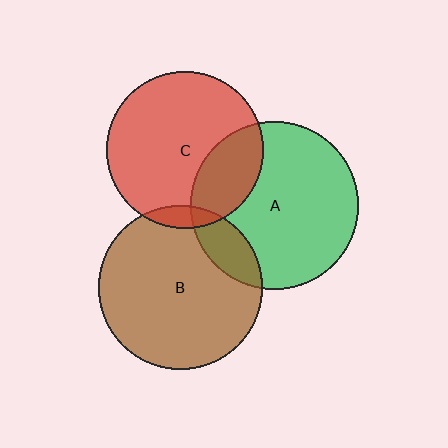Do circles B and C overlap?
Yes.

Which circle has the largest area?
Circle A (green).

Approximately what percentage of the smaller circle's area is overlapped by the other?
Approximately 5%.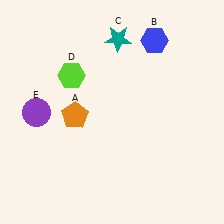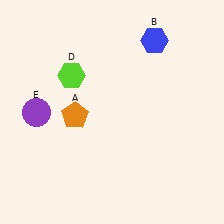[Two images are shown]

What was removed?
The teal star (C) was removed in Image 2.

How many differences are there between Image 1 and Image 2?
There is 1 difference between the two images.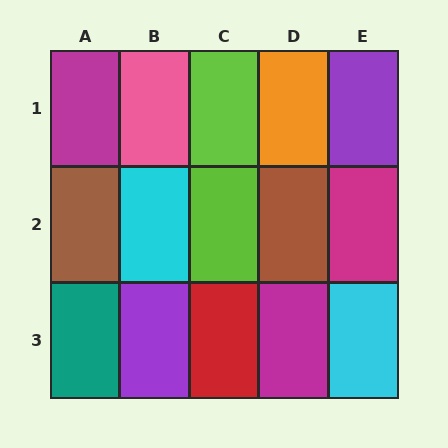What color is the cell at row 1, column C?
Lime.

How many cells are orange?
1 cell is orange.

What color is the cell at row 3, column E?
Cyan.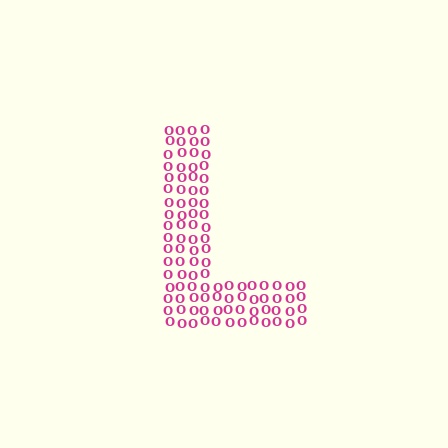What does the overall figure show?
The overall figure shows the letter L.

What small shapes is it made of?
It is made of small letter O's.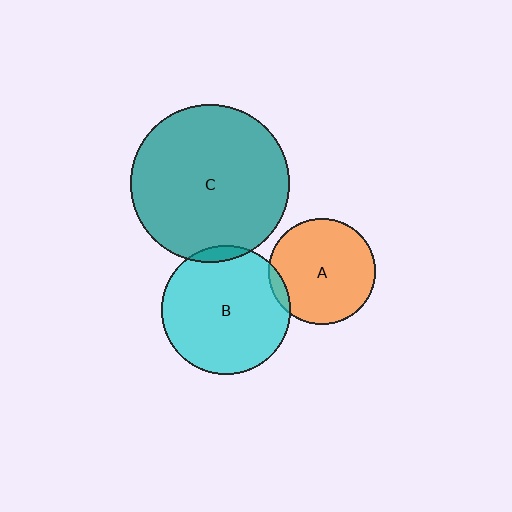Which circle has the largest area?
Circle C (teal).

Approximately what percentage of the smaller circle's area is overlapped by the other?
Approximately 5%.